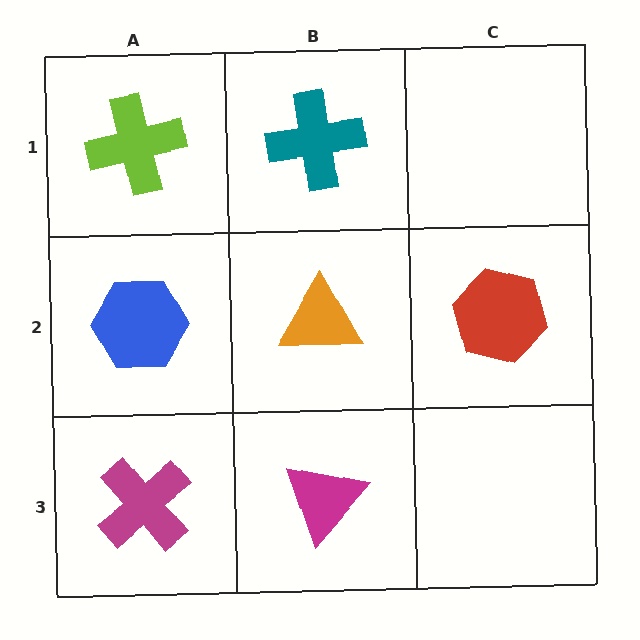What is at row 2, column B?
An orange triangle.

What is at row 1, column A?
A lime cross.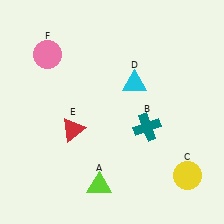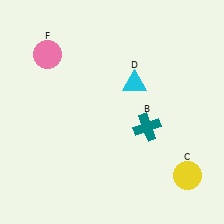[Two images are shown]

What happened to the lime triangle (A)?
The lime triangle (A) was removed in Image 2. It was in the bottom-left area of Image 1.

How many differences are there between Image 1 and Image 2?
There are 2 differences between the two images.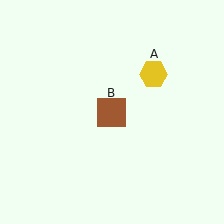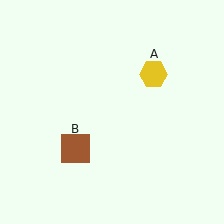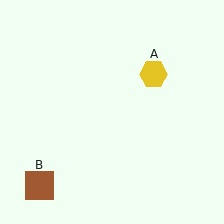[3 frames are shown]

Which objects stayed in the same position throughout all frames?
Yellow hexagon (object A) remained stationary.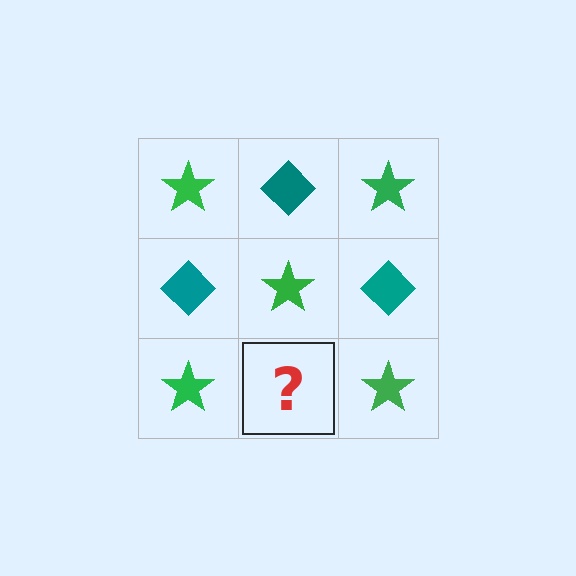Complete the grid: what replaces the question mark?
The question mark should be replaced with a teal diamond.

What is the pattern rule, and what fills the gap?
The rule is that it alternates green star and teal diamond in a checkerboard pattern. The gap should be filled with a teal diamond.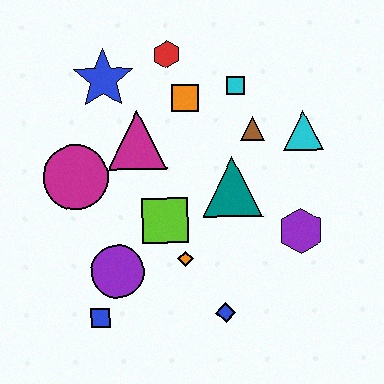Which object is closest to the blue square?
The purple circle is closest to the blue square.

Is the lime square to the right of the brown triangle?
No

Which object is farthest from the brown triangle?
The blue square is farthest from the brown triangle.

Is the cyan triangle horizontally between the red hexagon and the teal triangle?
No